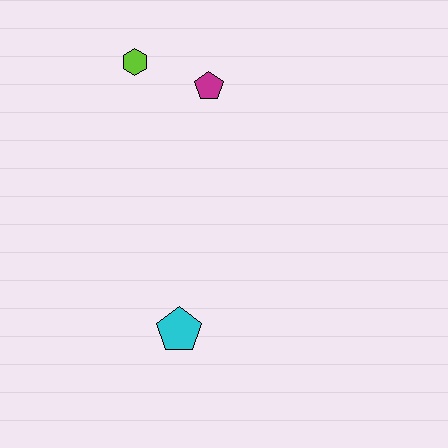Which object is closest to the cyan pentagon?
The magenta pentagon is closest to the cyan pentagon.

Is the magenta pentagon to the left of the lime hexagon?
No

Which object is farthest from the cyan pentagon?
The lime hexagon is farthest from the cyan pentagon.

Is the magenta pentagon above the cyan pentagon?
Yes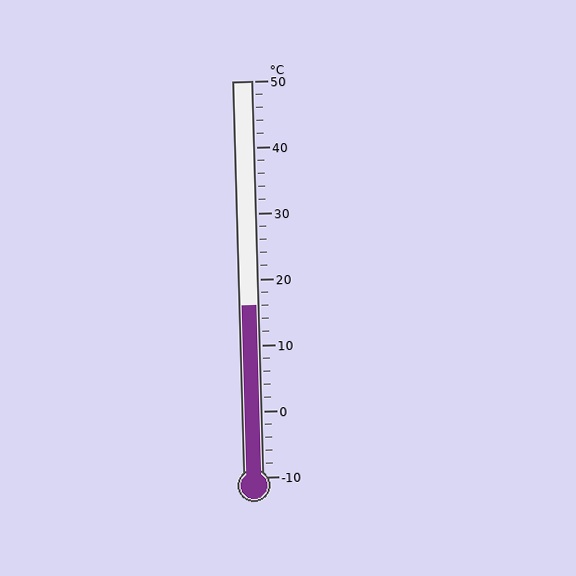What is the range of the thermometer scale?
The thermometer scale ranges from -10°C to 50°C.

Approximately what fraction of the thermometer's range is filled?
The thermometer is filled to approximately 45% of its range.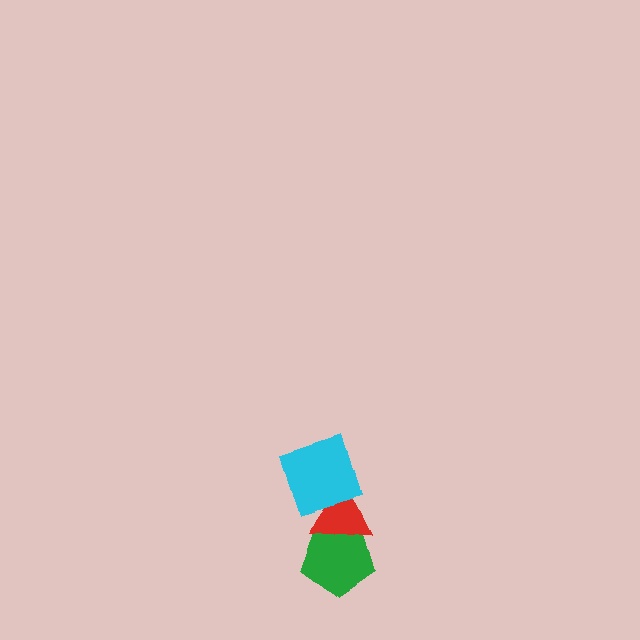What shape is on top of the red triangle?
The cyan square is on top of the red triangle.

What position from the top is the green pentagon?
The green pentagon is 3rd from the top.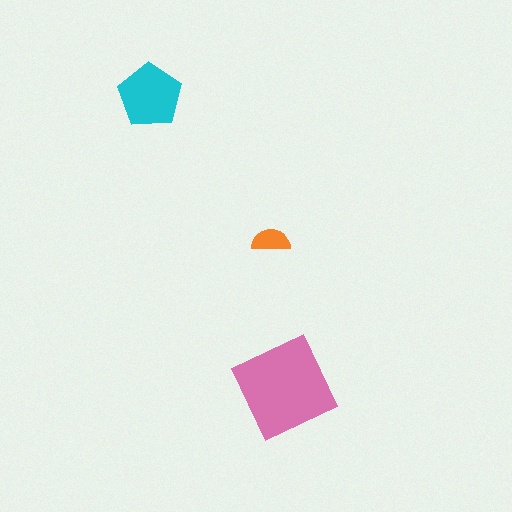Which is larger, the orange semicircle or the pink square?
The pink square.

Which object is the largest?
The pink square.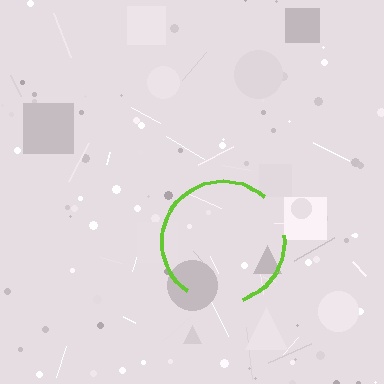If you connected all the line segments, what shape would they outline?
They would outline a circle.